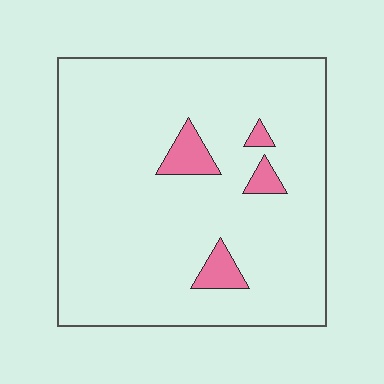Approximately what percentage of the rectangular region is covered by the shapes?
Approximately 5%.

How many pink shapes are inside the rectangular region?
4.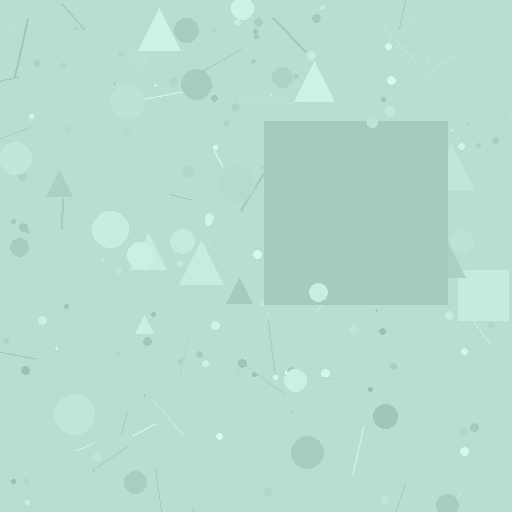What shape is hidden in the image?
A square is hidden in the image.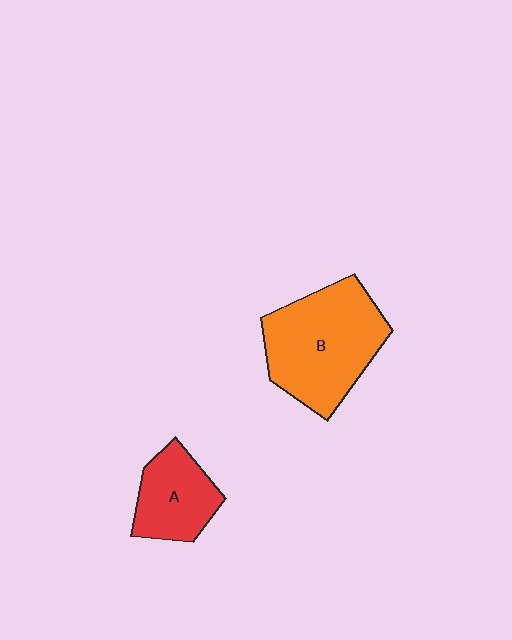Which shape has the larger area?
Shape B (orange).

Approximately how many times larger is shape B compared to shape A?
Approximately 1.8 times.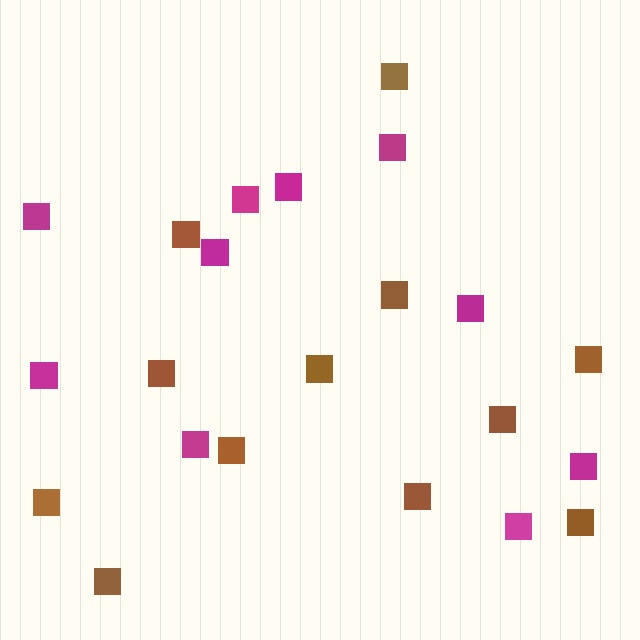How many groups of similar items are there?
There are 2 groups: one group of brown squares (12) and one group of magenta squares (10).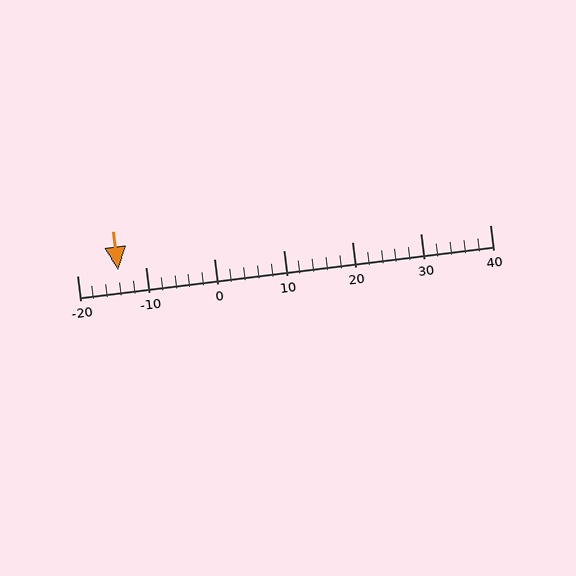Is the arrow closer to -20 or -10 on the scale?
The arrow is closer to -10.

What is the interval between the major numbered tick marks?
The major tick marks are spaced 10 units apart.